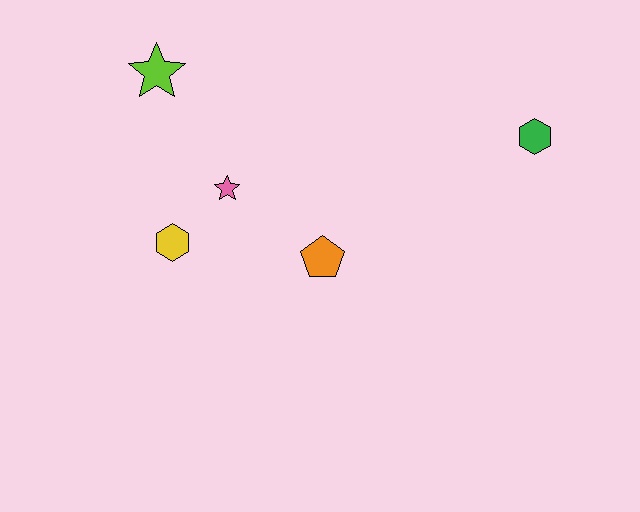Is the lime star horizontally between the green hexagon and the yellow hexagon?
No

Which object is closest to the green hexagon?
The orange pentagon is closest to the green hexagon.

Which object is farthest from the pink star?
The green hexagon is farthest from the pink star.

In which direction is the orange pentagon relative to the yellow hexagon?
The orange pentagon is to the right of the yellow hexagon.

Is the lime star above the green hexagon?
Yes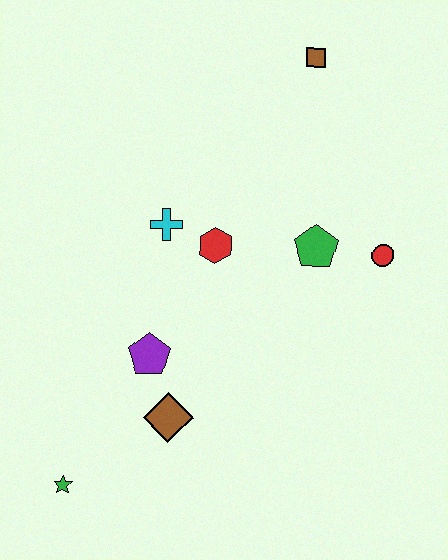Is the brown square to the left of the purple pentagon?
No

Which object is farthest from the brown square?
The green star is farthest from the brown square.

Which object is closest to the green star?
The brown diamond is closest to the green star.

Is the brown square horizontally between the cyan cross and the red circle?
Yes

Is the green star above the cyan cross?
No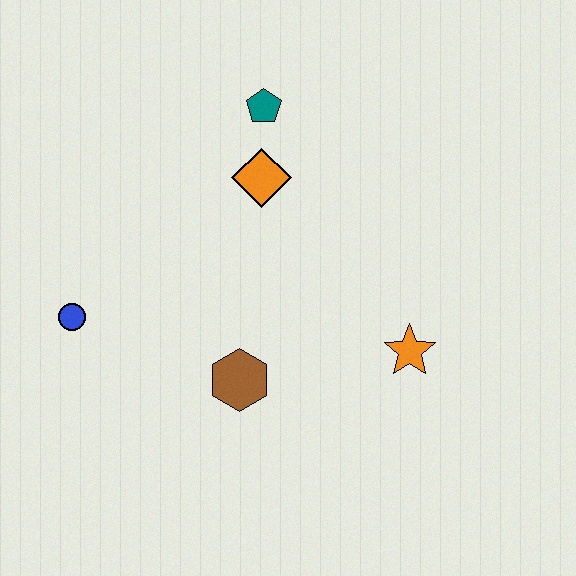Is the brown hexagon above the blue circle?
No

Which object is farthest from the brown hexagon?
The teal pentagon is farthest from the brown hexagon.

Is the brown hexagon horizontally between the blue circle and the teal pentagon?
Yes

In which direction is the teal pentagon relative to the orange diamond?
The teal pentagon is above the orange diamond.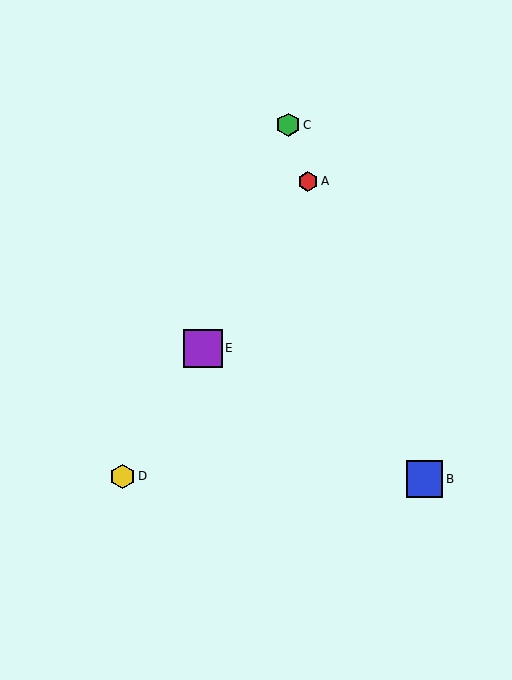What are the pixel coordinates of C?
Object C is at (288, 125).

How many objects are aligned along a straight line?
3 objects (A, D, E) are aligned along a straight line.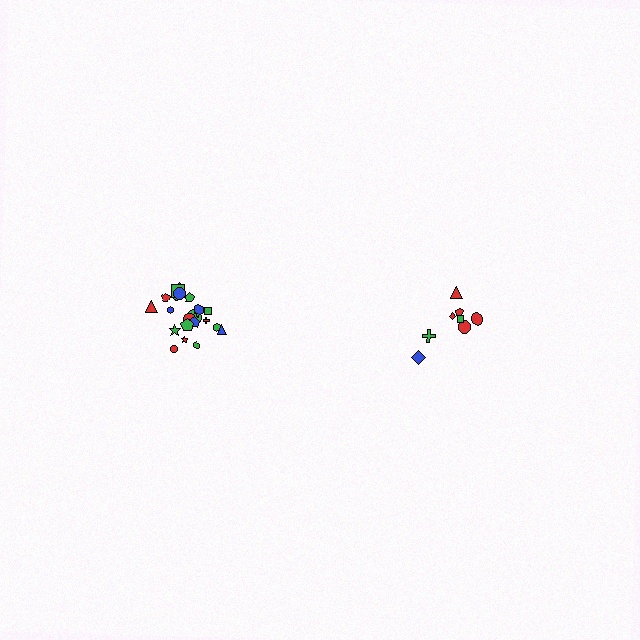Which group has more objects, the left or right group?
The left group.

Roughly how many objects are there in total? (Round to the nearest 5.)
Roughly 30 objects in total.